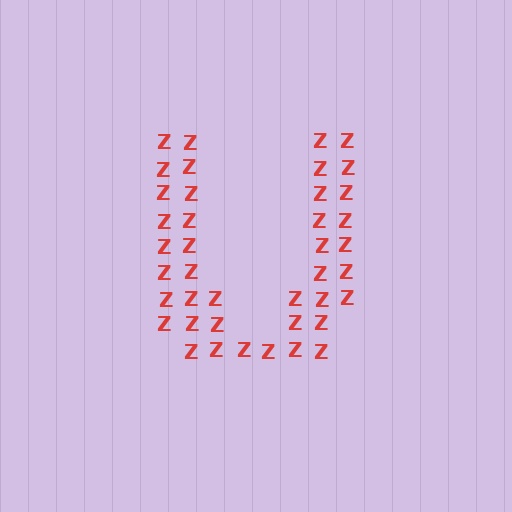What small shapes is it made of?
It is made of small letter Z's.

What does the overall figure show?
The overall figure shows the letter U.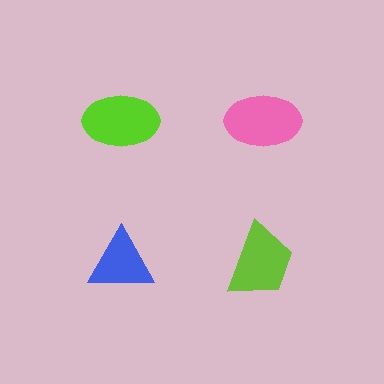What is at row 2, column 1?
A blue triangle.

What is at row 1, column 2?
A pink ellipse.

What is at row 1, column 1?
A lime ellipse.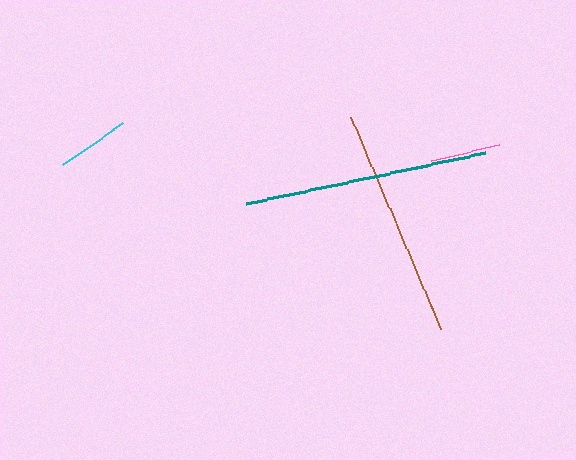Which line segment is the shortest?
The pink line is the shortest at approximately 69 pixels.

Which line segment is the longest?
The teal line is the longest at approximately 244 pixels.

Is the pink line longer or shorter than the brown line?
The brown line is longer than the pink line.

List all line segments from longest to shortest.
From longest to shortest: teal, brown, cyan, pink.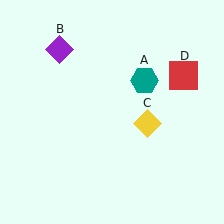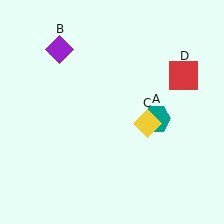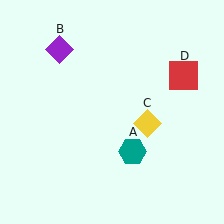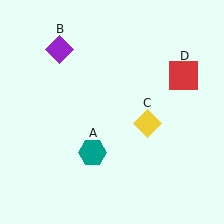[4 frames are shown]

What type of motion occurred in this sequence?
The teal hexagon (object A) rotated clockwise around the center of the scene.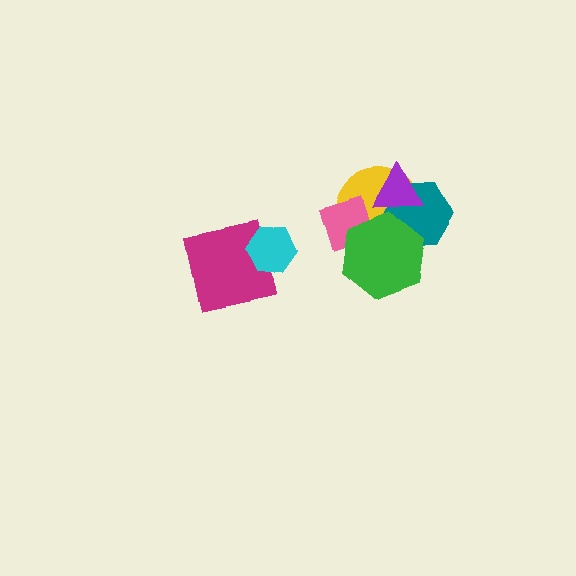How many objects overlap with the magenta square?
1 object overlaps with the magenta square.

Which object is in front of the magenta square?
The cyan hexagon is in front of the magenta square.